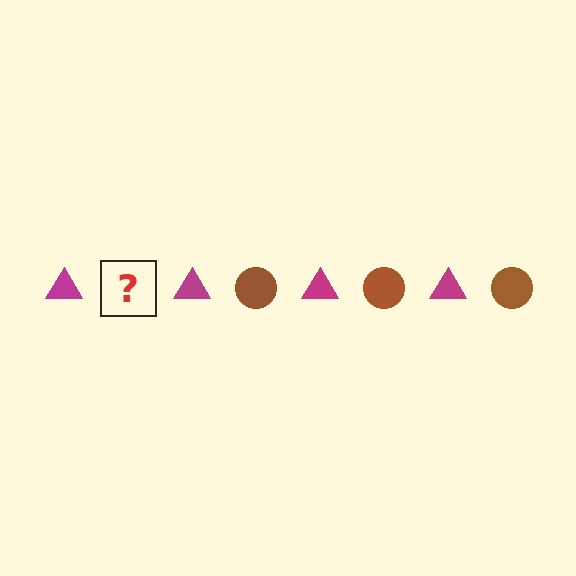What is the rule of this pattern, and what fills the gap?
The rule is that the pattern alternates between magenta triangle and brown circle. The gap should be filled with a brown circle.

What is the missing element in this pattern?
The missing element is a brown circle.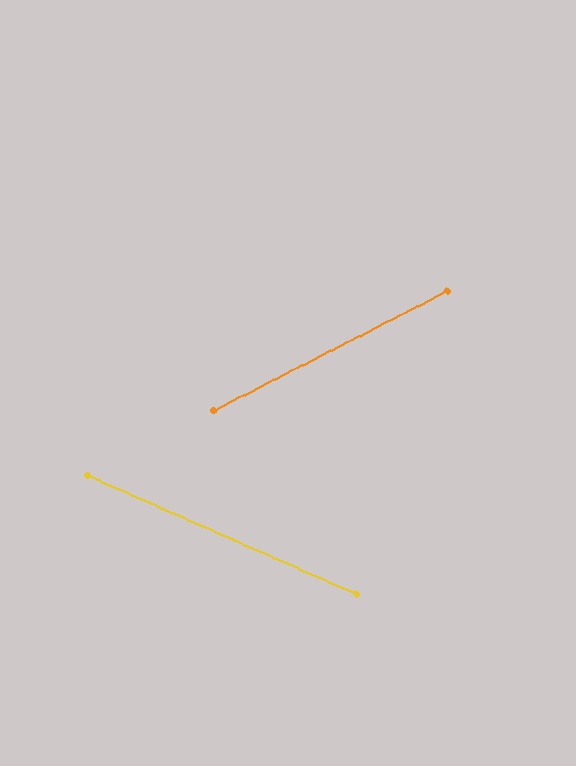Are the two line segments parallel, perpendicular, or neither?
Neither parallel nor perpendicular — they differ by about 51°.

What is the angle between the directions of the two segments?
Approximately 51 degrees.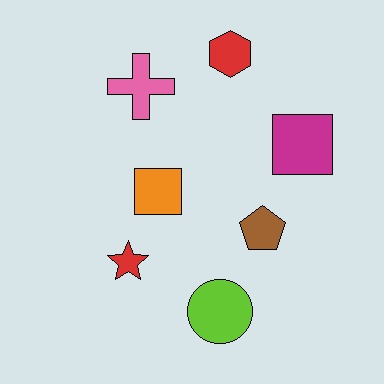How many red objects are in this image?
There are 2 red objects.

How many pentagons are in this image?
There is 1 pentagon.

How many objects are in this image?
There are 7 objects.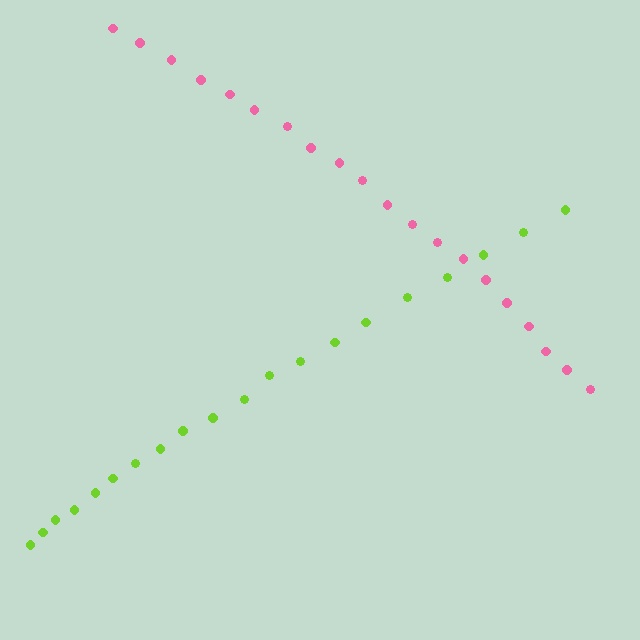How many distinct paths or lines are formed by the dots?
There are 2 distinct paths.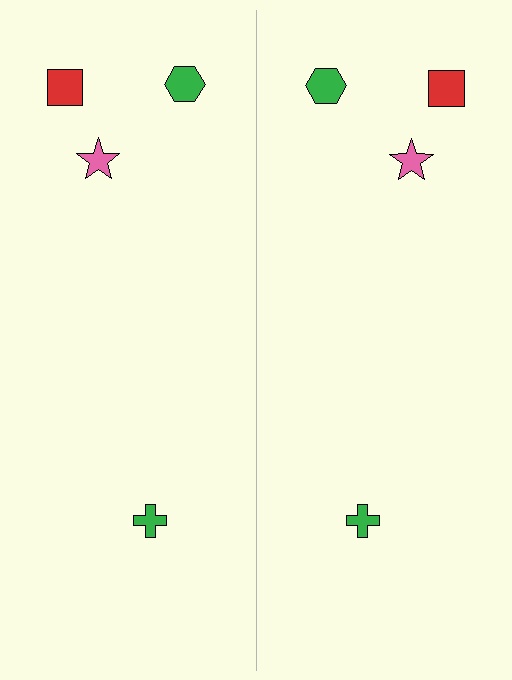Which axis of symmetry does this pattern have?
The pattern has a vertical axis of symmetry running through the center of the image.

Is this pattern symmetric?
Yes, this pattern has bilateral (reflection) symmetry.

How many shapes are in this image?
There are 8 shapes in this image.